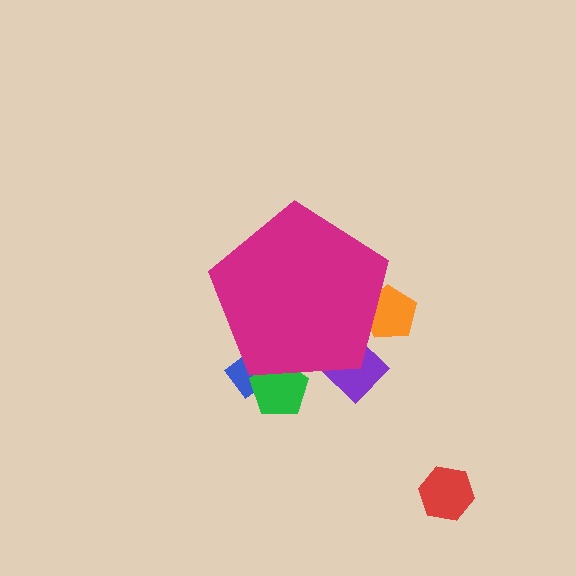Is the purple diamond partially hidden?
Yes, the purple diamond is partially hidden behind the magenta pentagon.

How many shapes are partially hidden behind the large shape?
4 shapes are partially hidden.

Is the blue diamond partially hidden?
Yes, the blue diamond is partially hidden behind the magenta pentagon.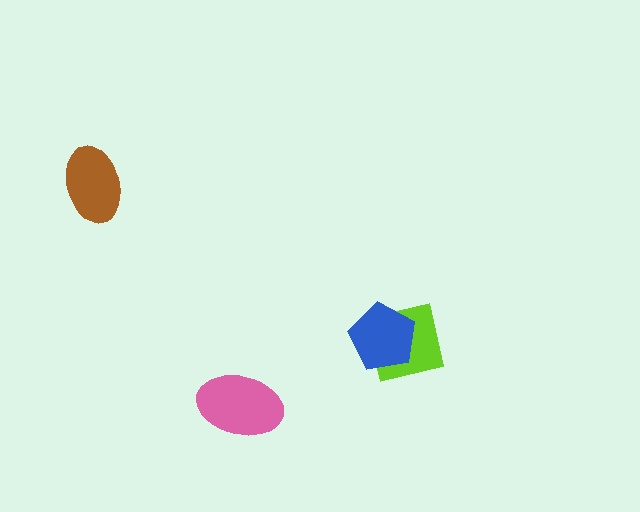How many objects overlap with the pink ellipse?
0 objects overlap with the pink ellipse.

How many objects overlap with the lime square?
1 object overlaps with the lime square.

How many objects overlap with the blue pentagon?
1 object overlaps with the blue pentagon.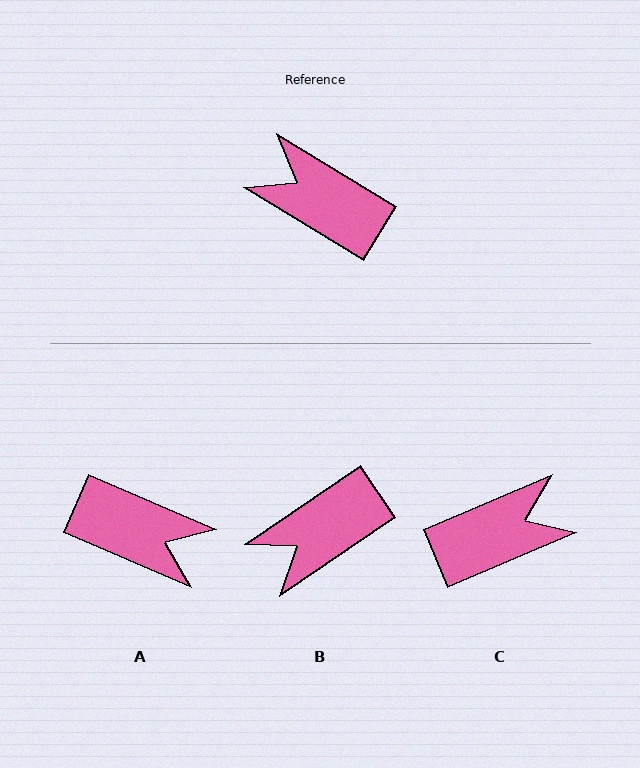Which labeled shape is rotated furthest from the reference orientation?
A, about 172 degrees away.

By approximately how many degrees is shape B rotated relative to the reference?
Approximately 66 degrees counter-clockwise.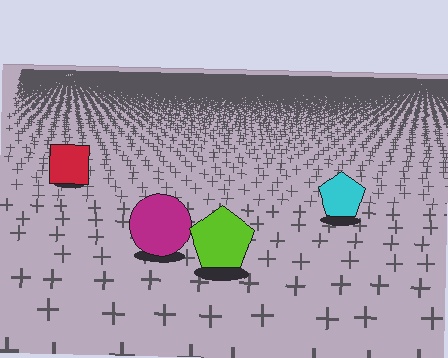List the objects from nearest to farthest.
From nearest to farthest: the lime pentagon, the magenta circle, the cyan pentagon, the red square.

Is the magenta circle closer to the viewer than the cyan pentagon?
Yes. The magenta circle is closer — you can tell from the texture gradient: the ground texture is coarser near it.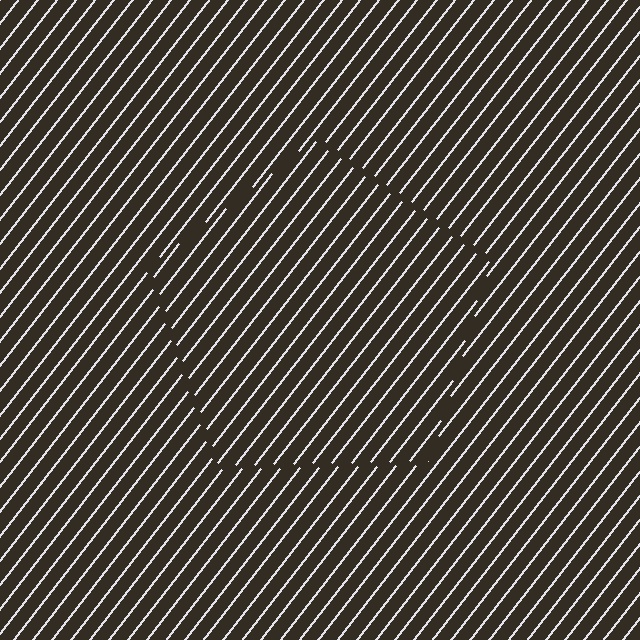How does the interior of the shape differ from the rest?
The interior of the shape contains the same grating, shifted by half a period — the contour is defined by the phase discontinuity where line-ends from the inner and outer gratings abut.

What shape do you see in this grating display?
An illusory pentagon. The interior of the shape contains the same grating, shifted by half a period — the contour is defined by the phase discontinuity where line-ends from the inner and outer gratings abut.